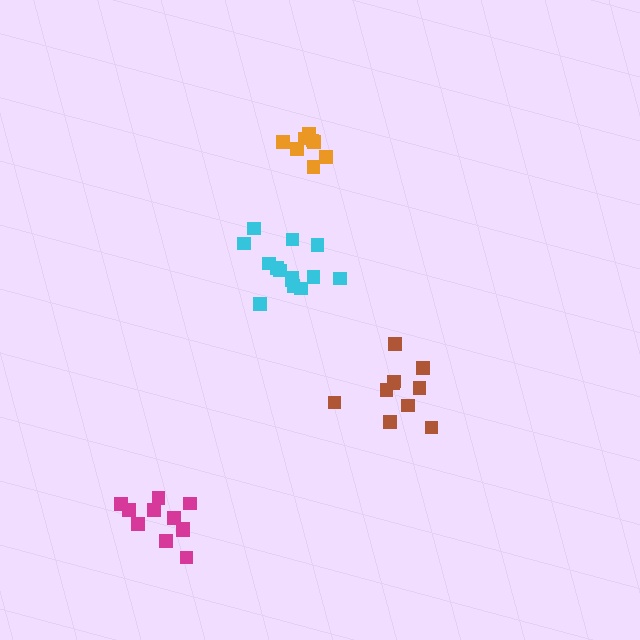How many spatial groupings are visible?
There are 4 spatial groupings.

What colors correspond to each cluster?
The clusters are colored: cyan, orange, brown, magenta.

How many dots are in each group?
Group 1: 14 dots, Group 2: 8 dots, Group 3: 10 dots, Group 4: 11 dots (43 total).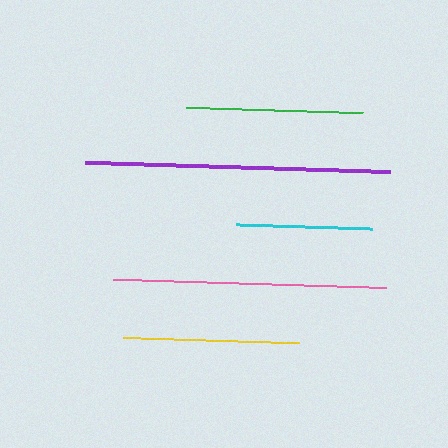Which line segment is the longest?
The purple line is the longest at approximately 305 pixels.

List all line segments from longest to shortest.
From longest to shortest: purple, pink, green, yellow, cyan.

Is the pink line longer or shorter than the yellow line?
The pink line is longer than the yellow line.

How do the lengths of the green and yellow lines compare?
The green and yellow lines are approximately the same length.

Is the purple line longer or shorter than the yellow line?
The purple line is longer than the yellow line.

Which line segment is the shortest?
The cyan line is the shortest at approximately 135 pixels.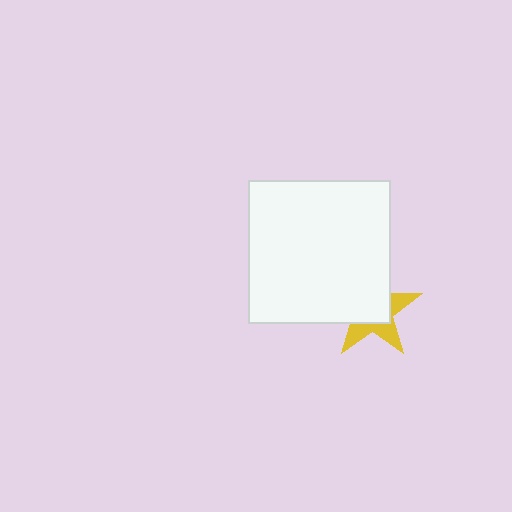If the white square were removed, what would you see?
You would see the complete yellow star.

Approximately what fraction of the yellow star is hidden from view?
Roughly 60% of the yellow star is hidden behind the white square.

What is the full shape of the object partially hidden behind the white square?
The partially hidden object is a yellow star.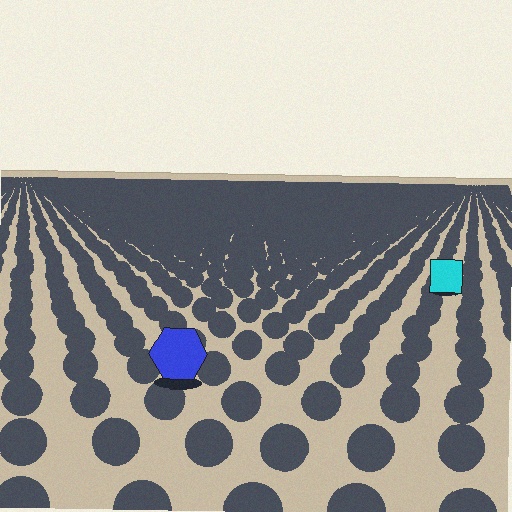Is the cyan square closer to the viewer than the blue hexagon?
No. The blue hexagon is closer — you can tell from the texture gradient: the ground texture is coarser near it.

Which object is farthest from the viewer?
The cyan square is farthest from the viewer. It appears smaller and the ground texture around it is denser.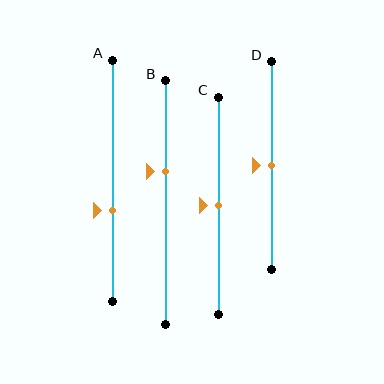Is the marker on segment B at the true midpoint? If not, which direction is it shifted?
No, the marker on segment B is shifted upward by about 13% of the segment length.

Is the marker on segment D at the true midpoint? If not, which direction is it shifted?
Yes, the marker on segment D is at the true midpoint.